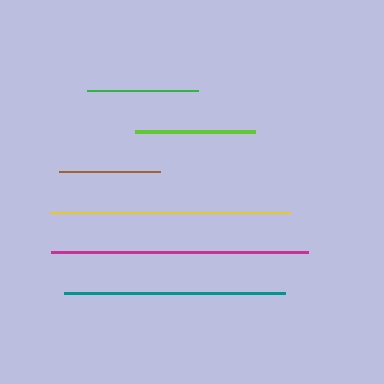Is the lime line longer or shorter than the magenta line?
The magenta line is longer than the lime line.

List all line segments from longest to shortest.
From longest to shortest: magenta, yellow, teal, lime, green, brown.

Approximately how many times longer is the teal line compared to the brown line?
The teal line is approximately 2.2 times the length of the brown line.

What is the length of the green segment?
The green segment is approximately 110 pixels long.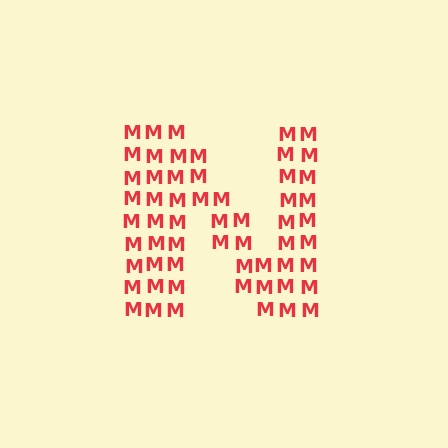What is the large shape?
The large shape is the letter N.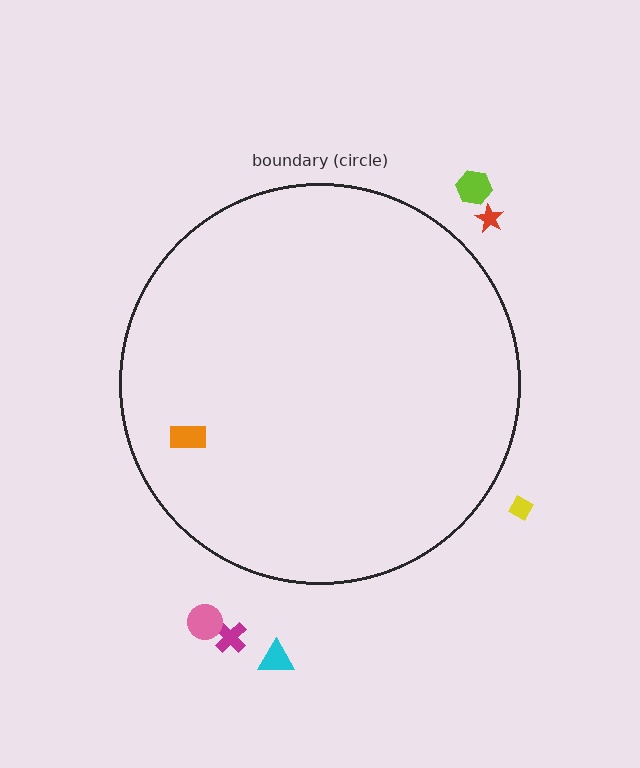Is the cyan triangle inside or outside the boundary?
Outside.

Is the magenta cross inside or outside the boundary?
Outside.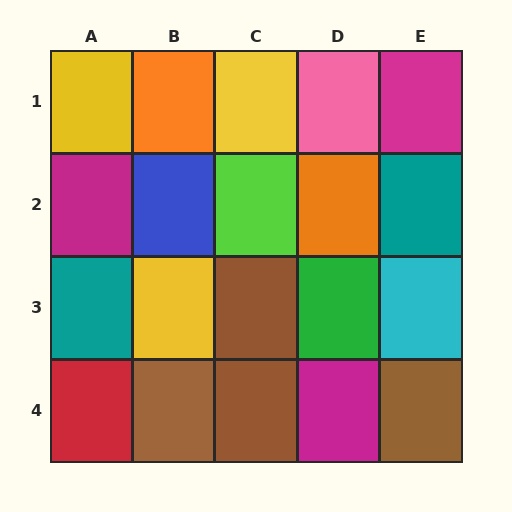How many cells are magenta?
3 cells are magenta.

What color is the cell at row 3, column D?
Green.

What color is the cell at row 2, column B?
Blue.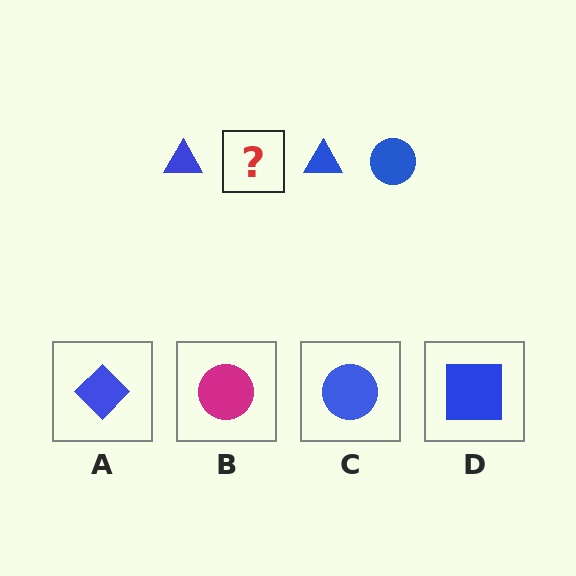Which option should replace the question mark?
Option C.